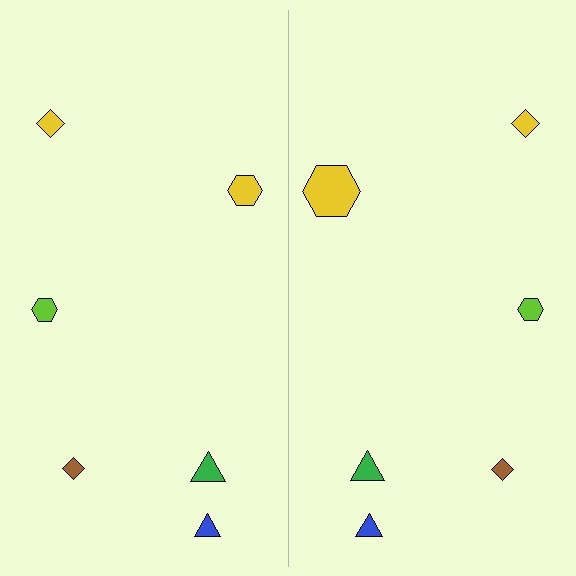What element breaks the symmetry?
The yellow hexagon on the right side has a different size than its mirror counterpart.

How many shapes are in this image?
There are 12 shapes in this image.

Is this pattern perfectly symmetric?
No, the pattern is not perfectly symmetric. The yellow hexagon on the right side has a different size than its mirror counterpart.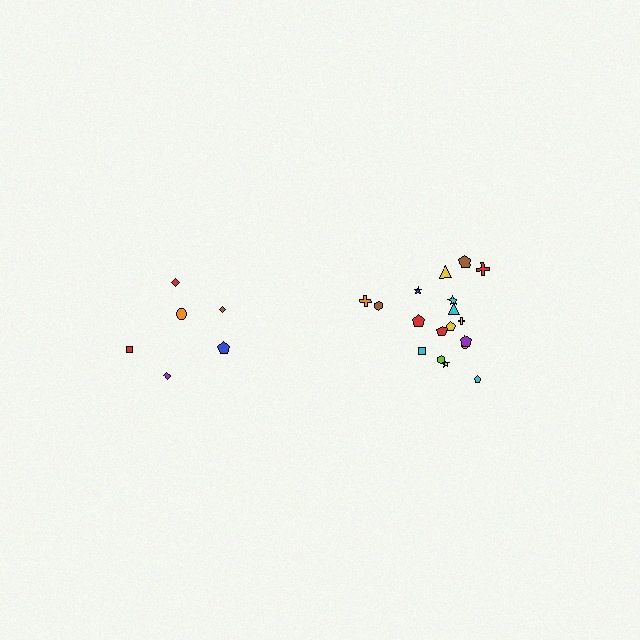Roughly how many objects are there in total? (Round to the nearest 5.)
Roughly 25 objects in total.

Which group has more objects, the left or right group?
The right group.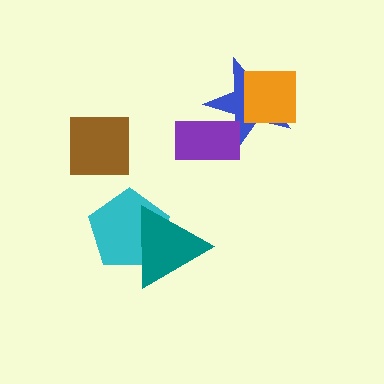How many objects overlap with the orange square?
1 object overlaps with the orange square.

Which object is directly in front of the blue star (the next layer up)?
The purple rectangle is directly in front of the blue star.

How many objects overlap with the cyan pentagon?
1 object overlaps with the cyan pentagon.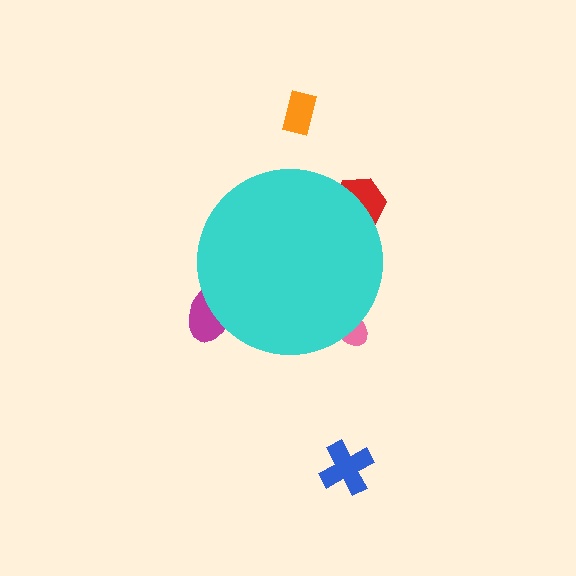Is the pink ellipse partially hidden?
Yes, the pink ellipse is partially hidden behind the cyan circle.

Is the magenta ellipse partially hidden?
Yes, the magenta ellipse is partially hidden behind the cyan circle.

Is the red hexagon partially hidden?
Yes, the red hexagon is partially hidden behind the cyan circle.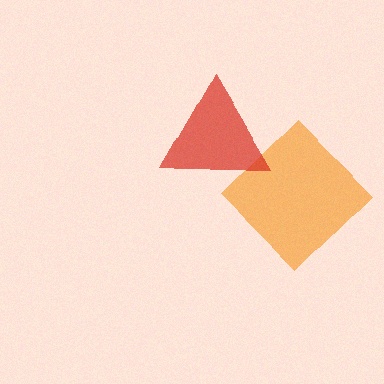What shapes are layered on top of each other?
The layered shapes are: an orange diamond, a red triangle.